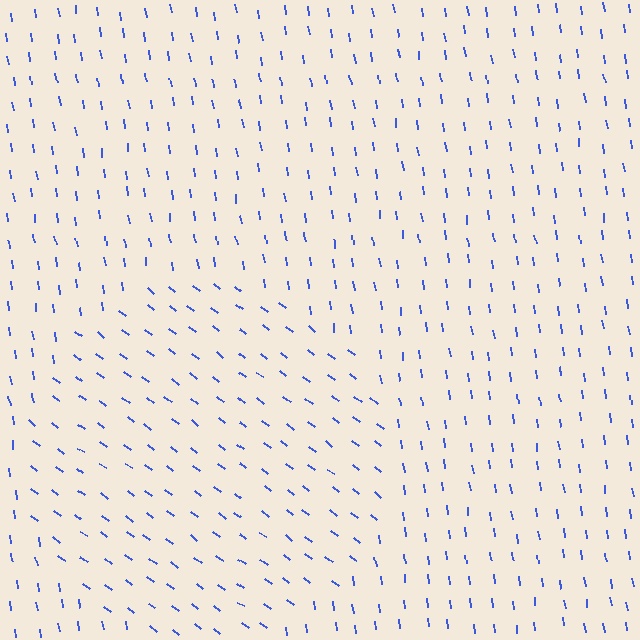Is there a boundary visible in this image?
Yes, there is a texture boundary formed by a change in line orientation.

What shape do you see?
I see a circle.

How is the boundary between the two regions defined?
The boundary is defined purely by a change in line orientation (approximately 45 degrees difference). All lines are the same color and thickness.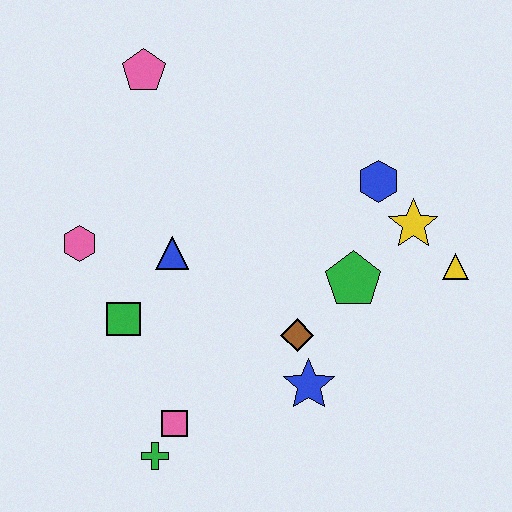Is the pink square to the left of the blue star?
Yes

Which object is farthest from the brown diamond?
The pink pentagon is farthest from the brown diamond.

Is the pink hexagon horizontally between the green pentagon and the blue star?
No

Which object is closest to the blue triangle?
The green square is closest to the blue triangle.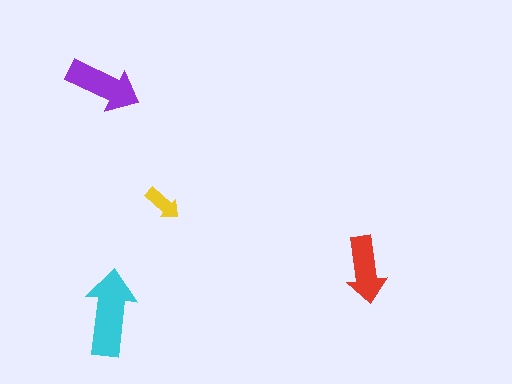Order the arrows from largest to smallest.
the cyan one, the purple one, the red one, the yellow one.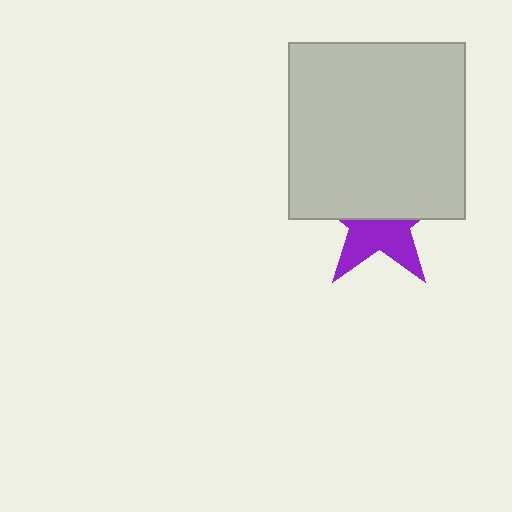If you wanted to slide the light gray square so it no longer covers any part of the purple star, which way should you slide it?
Slide it up — that is the most direct way to separate the two shapes.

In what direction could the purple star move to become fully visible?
The purple star could move down. That would shift it out from behind the light gray square entirely.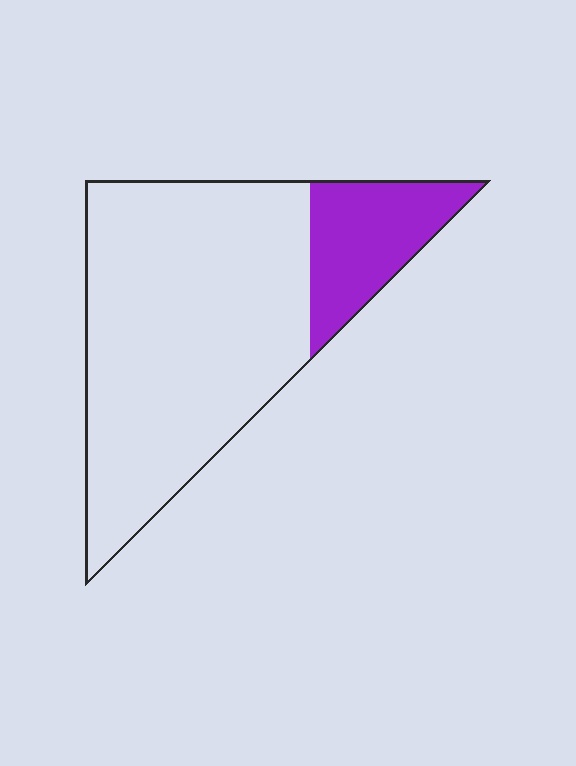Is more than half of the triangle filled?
No.